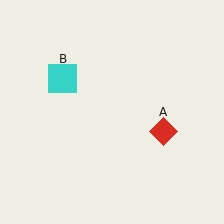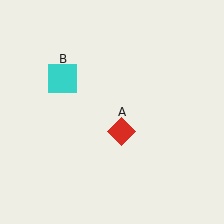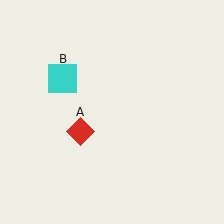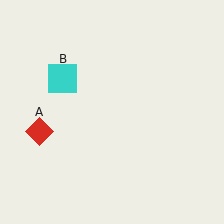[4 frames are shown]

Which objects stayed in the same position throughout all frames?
Cyan square (object B) remained stationary.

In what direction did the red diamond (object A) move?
The red diamond (object A) moved left.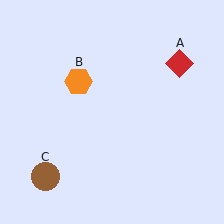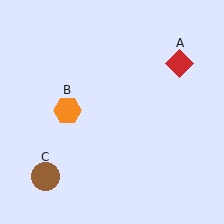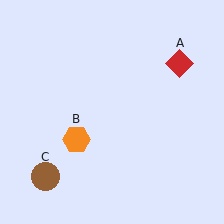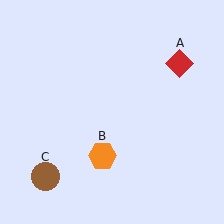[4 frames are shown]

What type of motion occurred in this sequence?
The orange hexagon (object B) rotated counterclockwise around the center of the scene.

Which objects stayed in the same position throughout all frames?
Red diamond (object A) and brown circle (object C) remained stationary.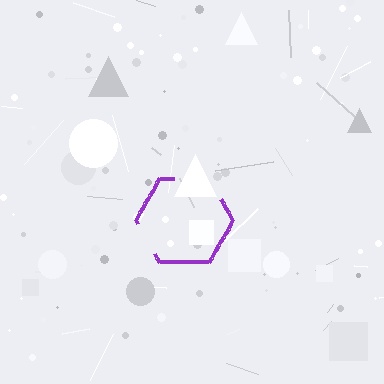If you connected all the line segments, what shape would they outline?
They would outline a hexagon.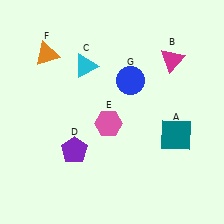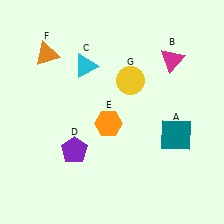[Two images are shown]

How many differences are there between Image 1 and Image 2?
There are 2 differences between the two images.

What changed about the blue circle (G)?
In Image 1, G is blue. In Image 2, it changed to yellow.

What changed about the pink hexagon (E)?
In Image 1, E is pink. In Image 2, it changed to orange.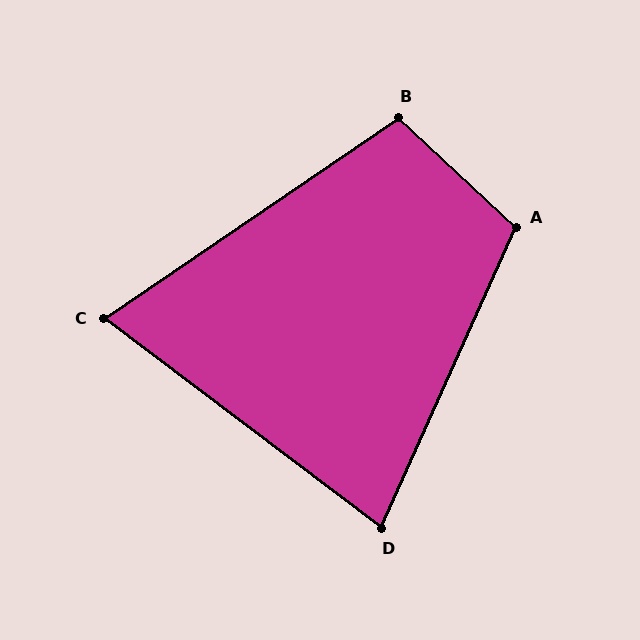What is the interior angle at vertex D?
Approximately 77 degrees (acute).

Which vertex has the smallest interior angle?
C, at approximately 71 degrees.